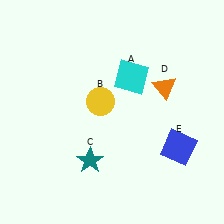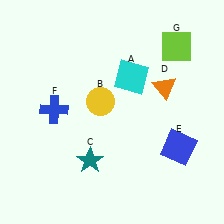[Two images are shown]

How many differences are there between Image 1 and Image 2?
There are 2 differences between the two images.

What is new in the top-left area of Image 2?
A blue cross (F) was added in the top-left area of Image 2.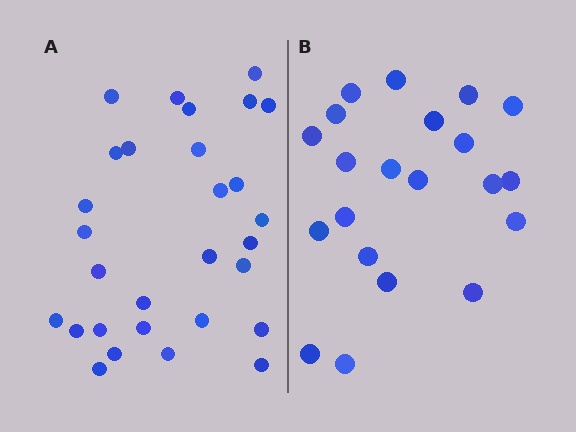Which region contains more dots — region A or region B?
Region A (the left region) has more dots.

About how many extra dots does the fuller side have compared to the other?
Region A has roughly 8 or so more dots than region B.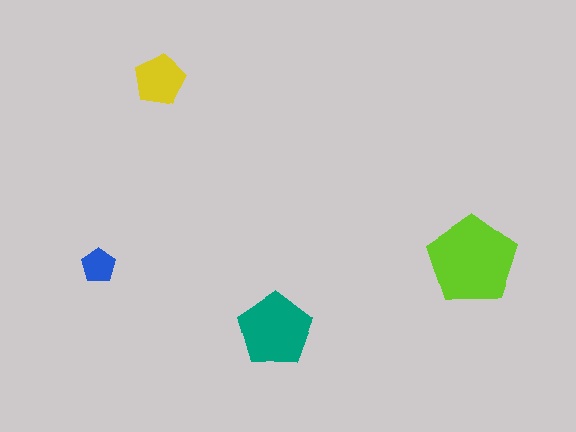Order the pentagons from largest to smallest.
the lime one, the teal one, the yellow one, the blue one.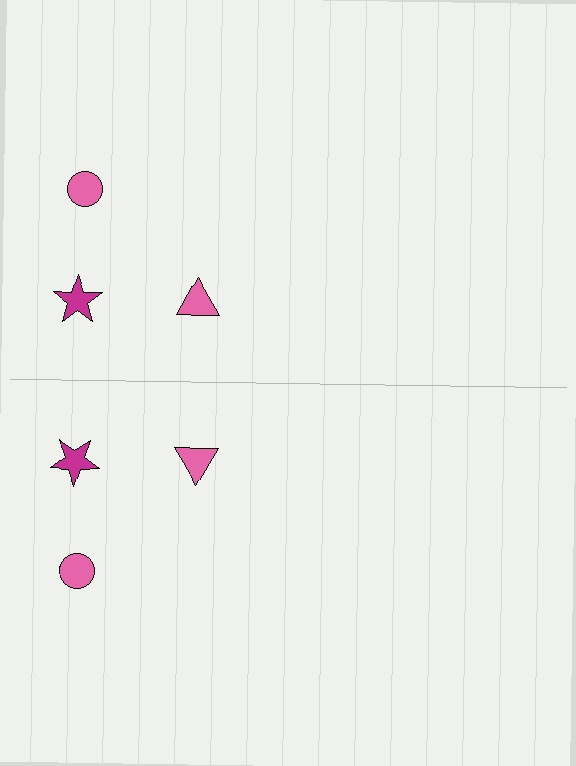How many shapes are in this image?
There are 6 shapes in this image.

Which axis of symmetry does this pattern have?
The pattern has a horizontal axis of symmetry running through the center of the image.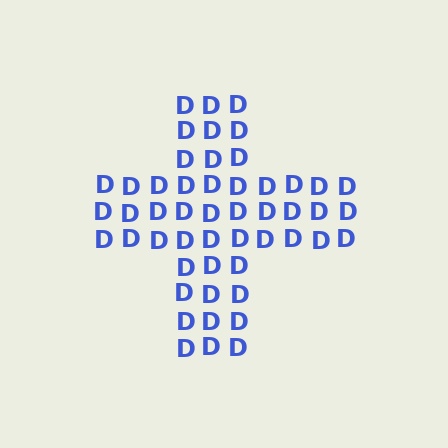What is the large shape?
The large shape is a cross.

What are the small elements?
The small elements are letter D's.